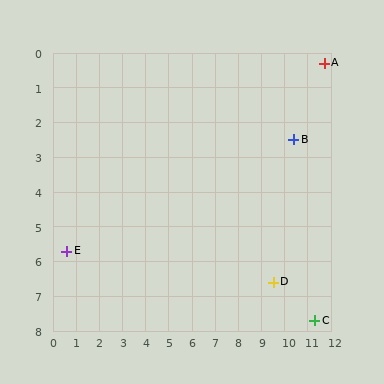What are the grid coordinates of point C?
Point C is at approximately (11.3, 7.7).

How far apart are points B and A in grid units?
Points B and A are about 2.6 grid units apart.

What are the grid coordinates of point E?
Point E is at approximately (0.6, 5.7).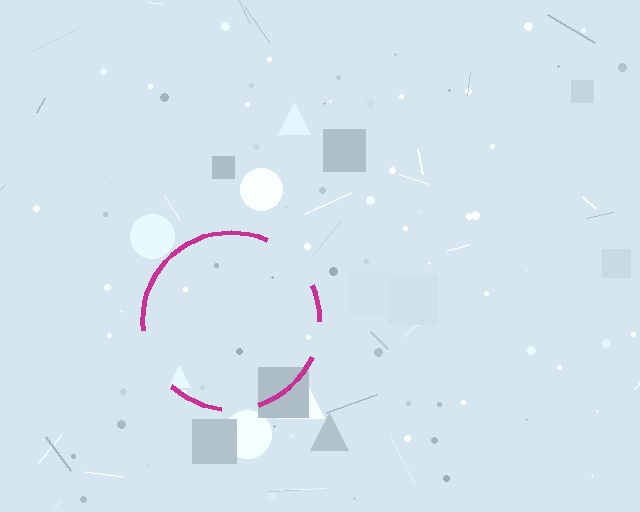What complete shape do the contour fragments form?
The contour fragments form a circle.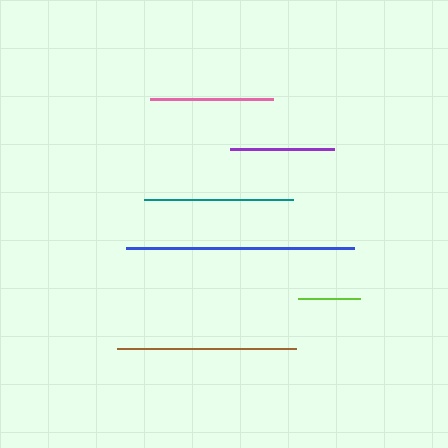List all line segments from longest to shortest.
From longest to shortest: blue, brown, teal, pink, purple, lime.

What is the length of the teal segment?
The teal segment is approximately 149 pixels long.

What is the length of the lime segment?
The lime segment is approximately 62 pixels long.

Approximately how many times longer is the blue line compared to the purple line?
The blue line is approximately 2.2 times the length of the purple line.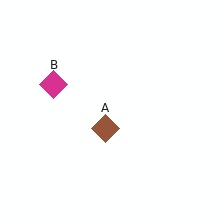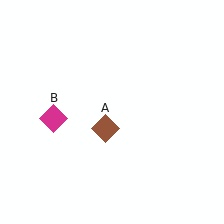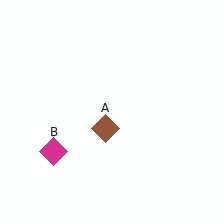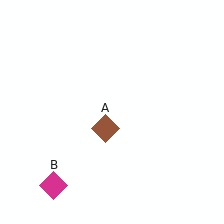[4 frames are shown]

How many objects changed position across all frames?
1 object changed position: magenta diamond (object B).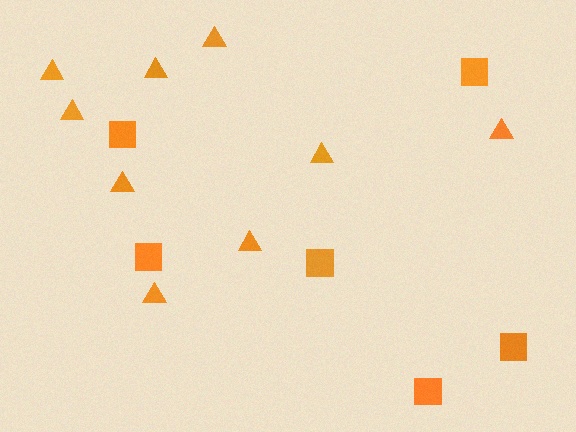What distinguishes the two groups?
There are 2 groups: one group of triangles (9) and one group of squares (6).